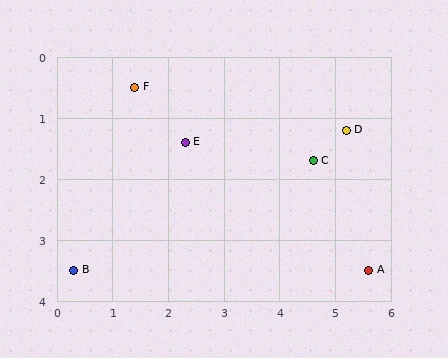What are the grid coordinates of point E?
Point E is at approximately (2.3, 1.4).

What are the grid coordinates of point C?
Point C is at approximately (4.6, 1.7).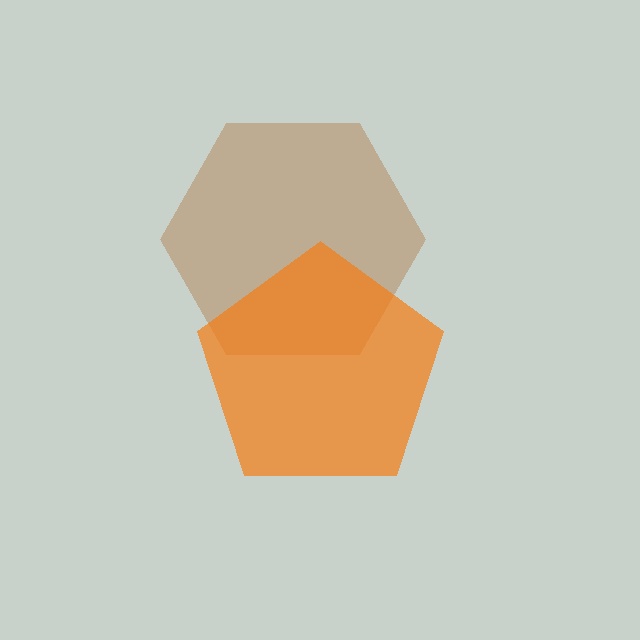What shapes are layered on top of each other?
The layered shapes are: a brown hexagon, an orange pentagon.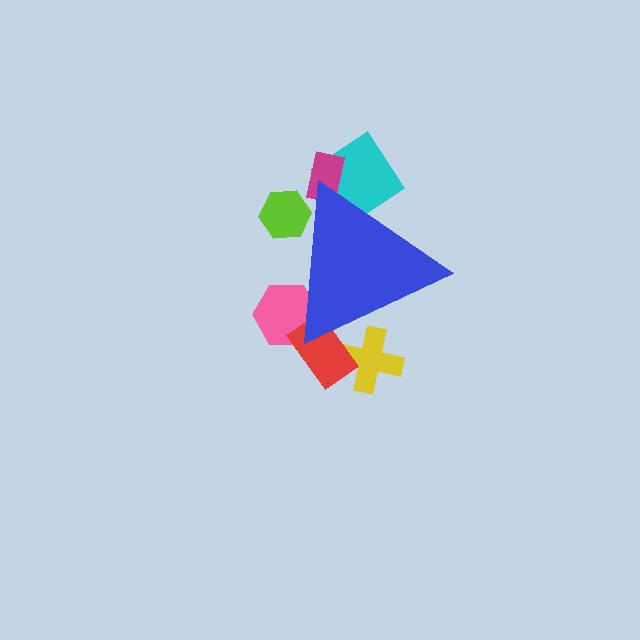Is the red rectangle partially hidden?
Yes, the red rectangle is partially hidden behind the blue triangle.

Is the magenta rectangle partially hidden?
Yes, the magenta rectangle is partially hidden behind the blue triangle.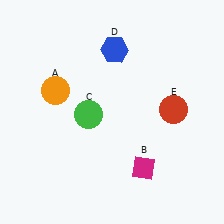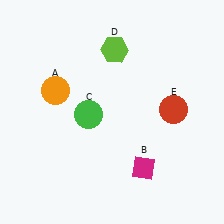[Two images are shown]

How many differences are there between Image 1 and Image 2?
There is 1 difference between the two images.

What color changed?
The hexagon (D) changed from blue in Image 1 to lime in Image 2.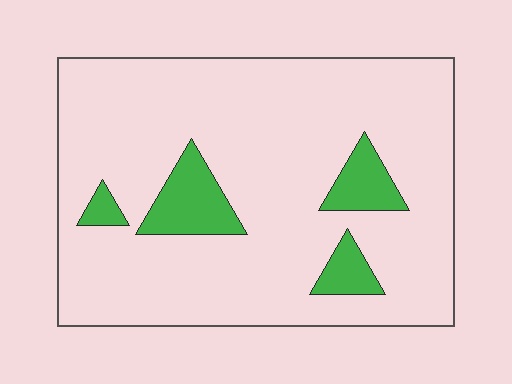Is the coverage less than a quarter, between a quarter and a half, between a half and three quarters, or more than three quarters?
Less than a quarter.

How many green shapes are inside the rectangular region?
4.